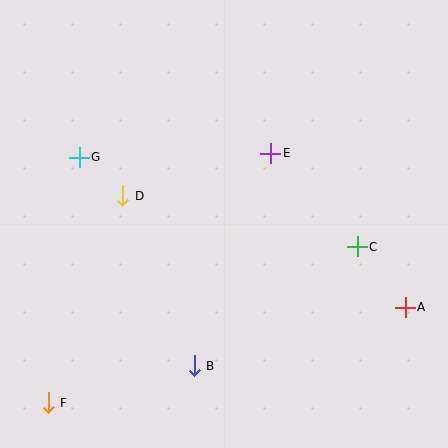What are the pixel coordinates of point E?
Point E is at (271, 153).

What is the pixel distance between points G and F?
The distance between G and F is 248 pixels.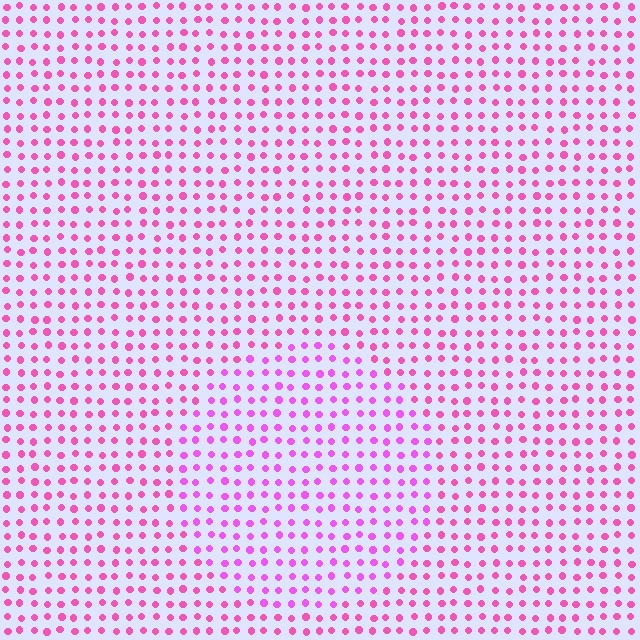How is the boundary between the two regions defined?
The boundary is defined purely by a slight shift in hue (about 25 degrees). Spacing, size, and orientation are identical on both sides.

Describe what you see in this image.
The image is filled with small pink elements in a uniform arrangement. A circle-shaped region is visible where the elements are tinted to a slightly different hue, forming a subtle color boundary.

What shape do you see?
I see a circle.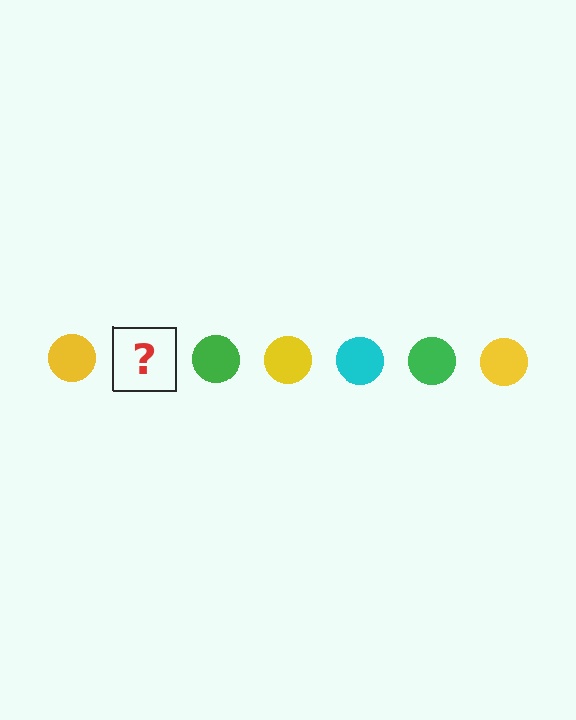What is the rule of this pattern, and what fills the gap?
The rule is that the pattern cycles through yellow, cyan, green circles. The gap should be filled with a cyan circle.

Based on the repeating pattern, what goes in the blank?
The blank should be a cyan circle.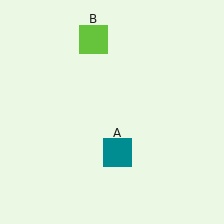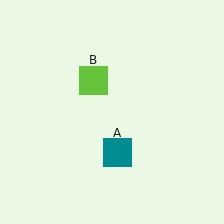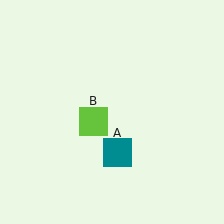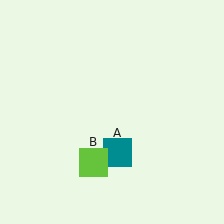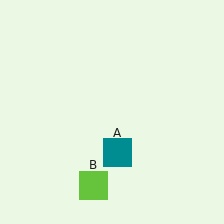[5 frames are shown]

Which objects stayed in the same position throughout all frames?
Teal square (object A) remained stationary.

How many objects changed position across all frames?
1 object changed position: lime square (object B).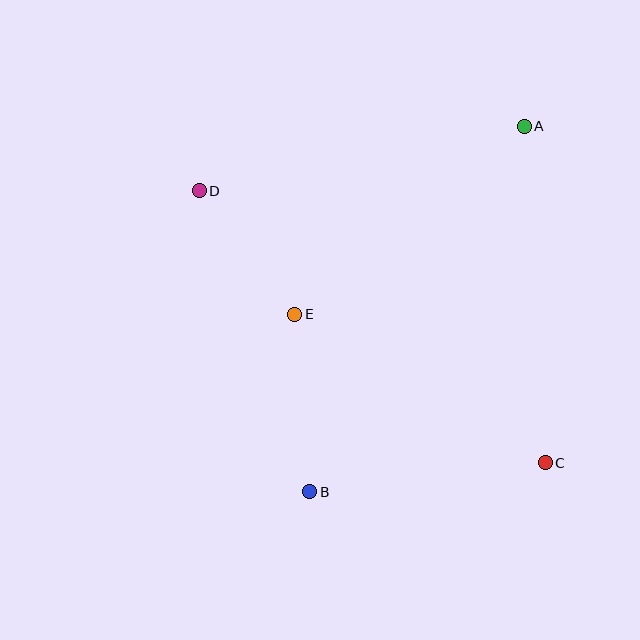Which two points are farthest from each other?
Points C and D are farthest from each other.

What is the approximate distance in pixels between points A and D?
The distance between A and D is approximately 331 pixels.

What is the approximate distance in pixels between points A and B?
The distance between A and B is approximately 423 pixels.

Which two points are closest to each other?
Points D and E are closest to each other.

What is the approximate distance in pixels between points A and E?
The distance between A and E is approximately 297 pixels.